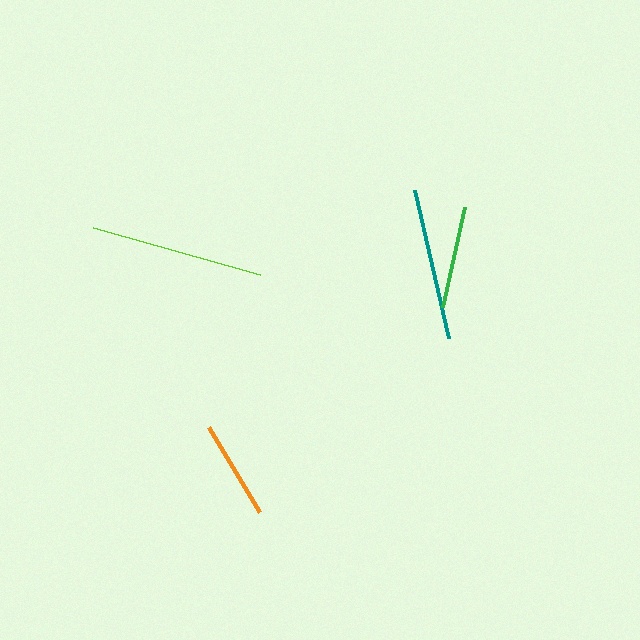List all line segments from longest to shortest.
From longest to shortest: lime, teal, green, orange.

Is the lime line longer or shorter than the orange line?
The lime line is longer than the orange line.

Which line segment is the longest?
The lime line is the longest at approximately 174 pixels.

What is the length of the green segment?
The green segment is approximately 102 pixels long.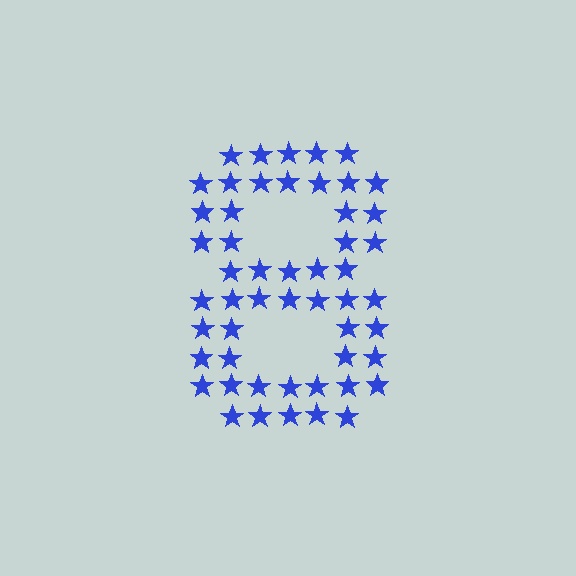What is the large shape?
The large shape is the digit 8.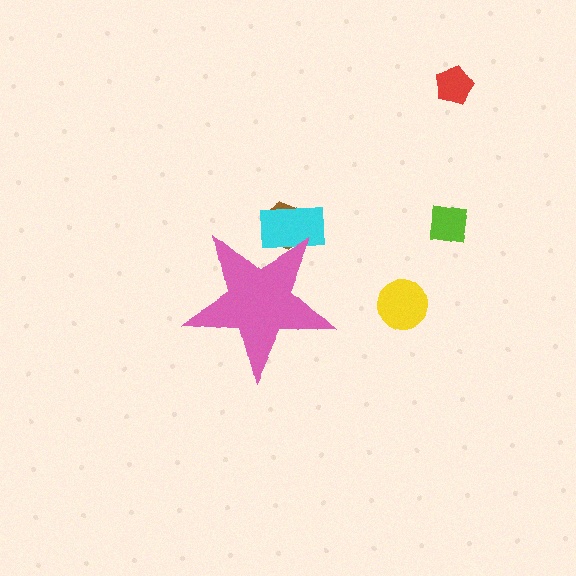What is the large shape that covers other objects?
A pink star.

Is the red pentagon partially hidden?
No, the red pentagon is fully visible.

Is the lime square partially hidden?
No, the lime square is fully visible.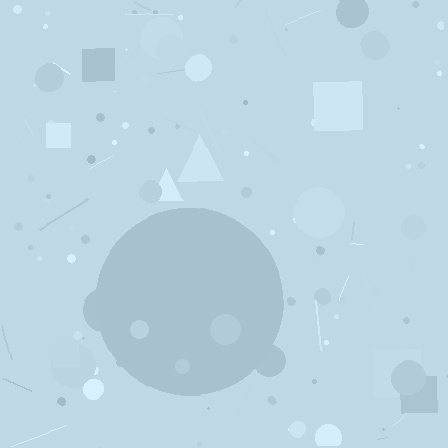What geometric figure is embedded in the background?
A circle is embedded in the background.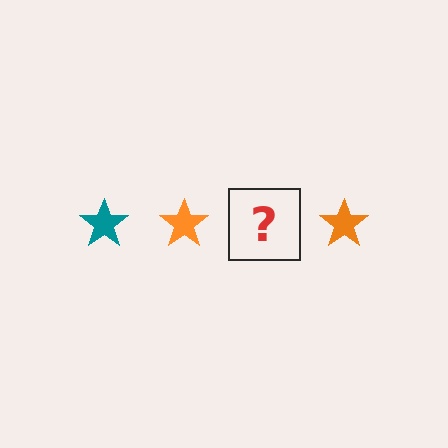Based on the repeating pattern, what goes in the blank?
The blank should be a teal star.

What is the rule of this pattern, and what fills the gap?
The rule is that the pattern cycles through teal, orange stars. The gap should be filled with a teal star.